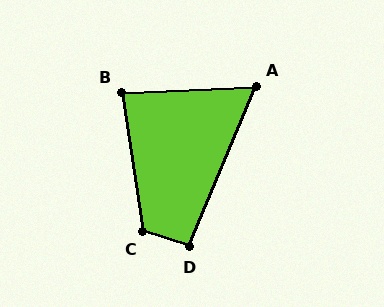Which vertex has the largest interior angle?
C, at approximately 115 degrees.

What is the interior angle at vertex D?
Approximately 96 degrees (obtuse).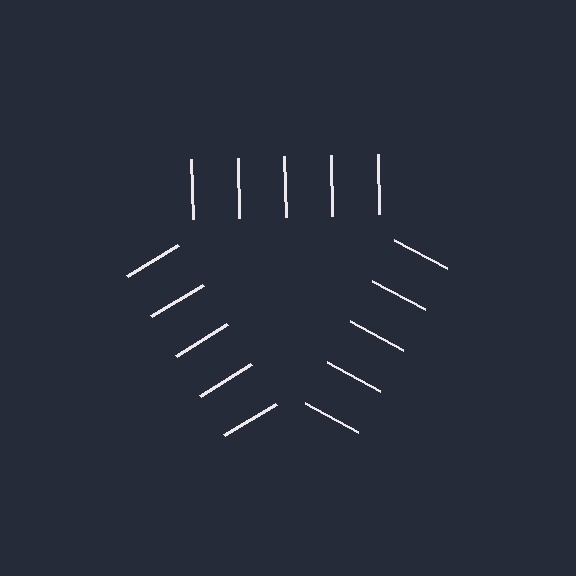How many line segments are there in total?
15 — 5 along each of the 3 edges.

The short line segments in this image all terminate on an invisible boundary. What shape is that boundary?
An illusory triangle — the line segments terminate on its edges but no continuous stroke is drawn.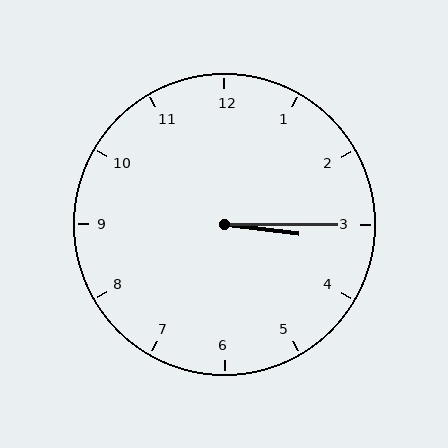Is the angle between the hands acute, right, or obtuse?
It is acute.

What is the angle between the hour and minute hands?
Approximately 8 degrees.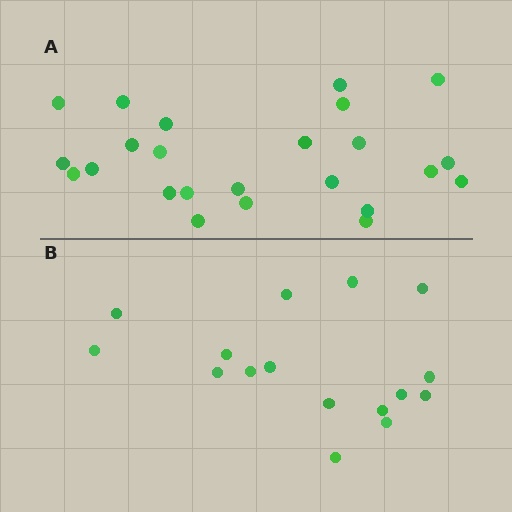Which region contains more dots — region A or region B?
Region A (the top region) has more dots.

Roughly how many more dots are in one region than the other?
Region A has roughly 8 or so more dots than region B.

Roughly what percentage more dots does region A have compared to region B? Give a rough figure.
About 50% more.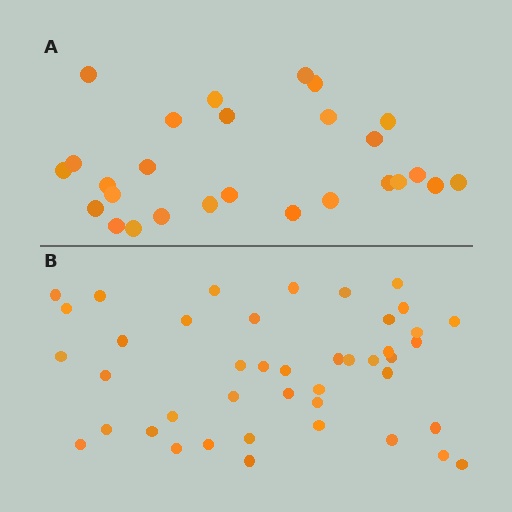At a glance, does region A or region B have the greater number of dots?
Region B (the bottom region) has more dots.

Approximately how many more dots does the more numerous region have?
Region B has approximately 15 more dots than region A.